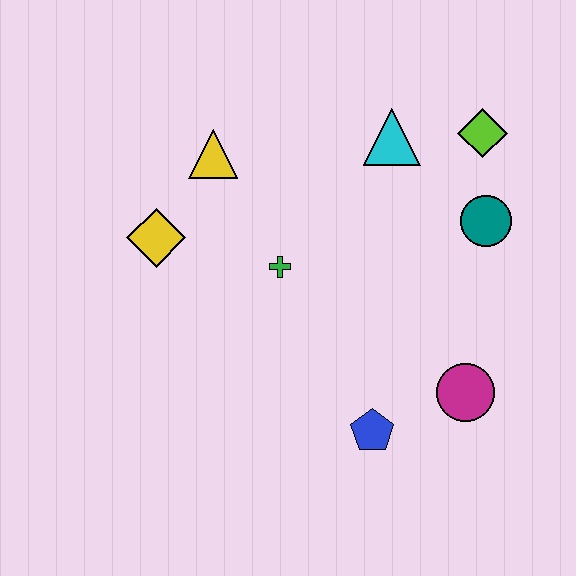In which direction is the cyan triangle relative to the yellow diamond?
The cyan triangle is to the right of the yellow diamond.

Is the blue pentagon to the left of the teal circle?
Yes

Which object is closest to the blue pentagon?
The magenta circle is closest to the blue pentagon.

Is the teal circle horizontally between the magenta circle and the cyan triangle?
No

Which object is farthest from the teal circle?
The yellow diamond is farthest from the teal circle.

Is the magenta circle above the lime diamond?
No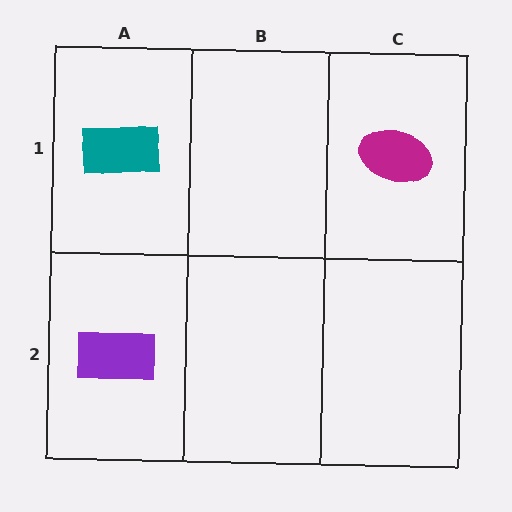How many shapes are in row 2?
1 shape.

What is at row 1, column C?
A magenta ellipse.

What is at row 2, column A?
A purple rectangle.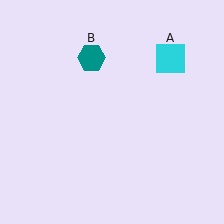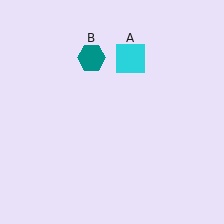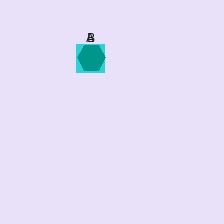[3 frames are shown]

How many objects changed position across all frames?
1 object changed position: cyan square (object A).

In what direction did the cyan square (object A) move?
The cyan square (object A) moved left.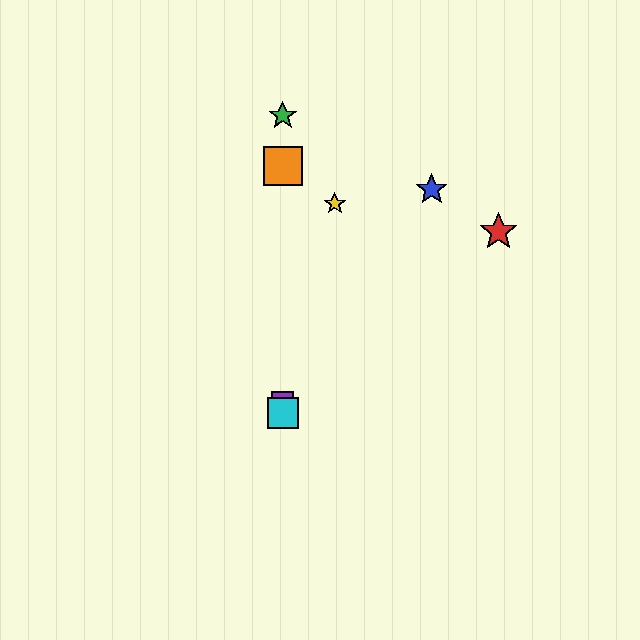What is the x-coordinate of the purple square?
The purple square is at x≈283.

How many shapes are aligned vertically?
4 shapes (the green star, the purple square, the orange square, the cyan square) are aligned vertically.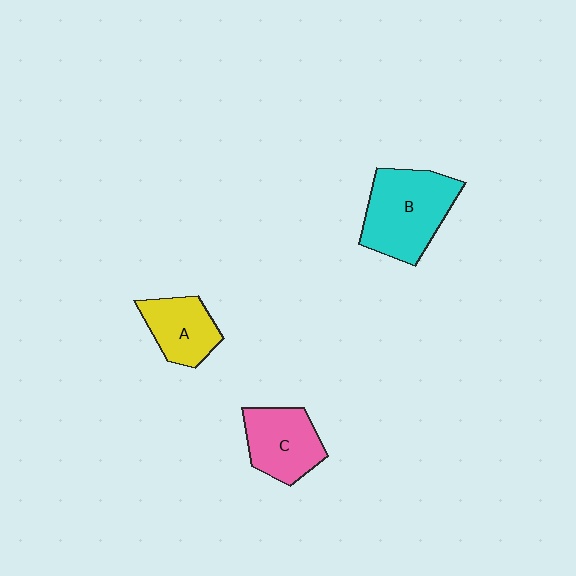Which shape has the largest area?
Shape B (cyan).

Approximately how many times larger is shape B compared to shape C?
Approximately 1.4 times.